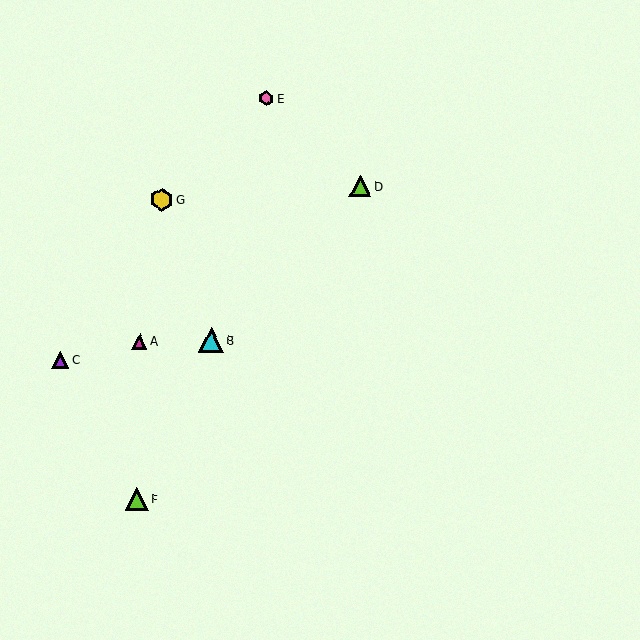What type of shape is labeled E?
Shape E is a pink hexagon.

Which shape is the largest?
The cyan triangle (labeled B) is the largest.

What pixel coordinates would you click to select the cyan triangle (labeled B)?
Click at (211, 340) to select the cyan triangle B.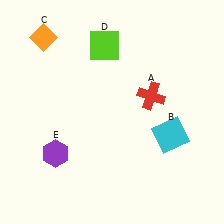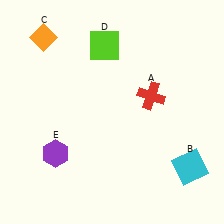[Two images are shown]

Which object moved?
The cyan square (B) moved down.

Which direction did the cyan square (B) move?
The cyan square (B) moved down.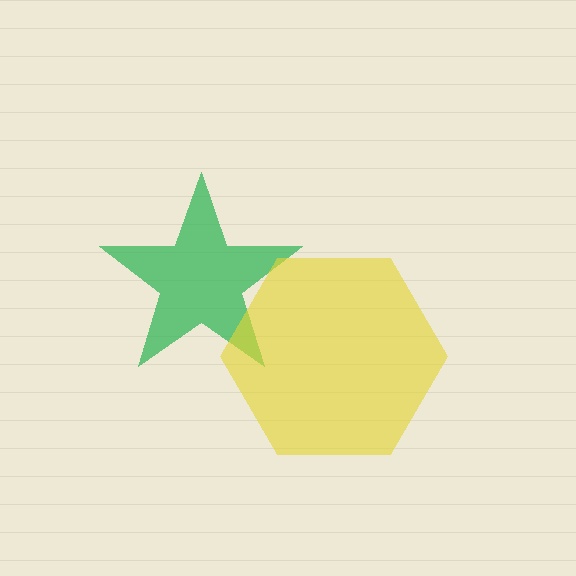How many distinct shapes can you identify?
There are 2 distinct shapes: a green star, a yellow hexagon.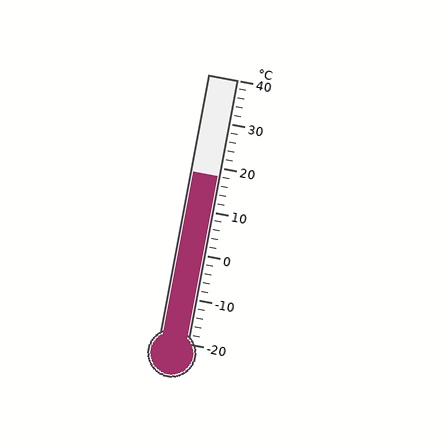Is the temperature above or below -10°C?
The temperature is above -10°C.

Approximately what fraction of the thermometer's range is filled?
The thermometer is filled to approximately 65% of its range.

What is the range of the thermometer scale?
The thermometer scale ranges from -20°C to 40°C.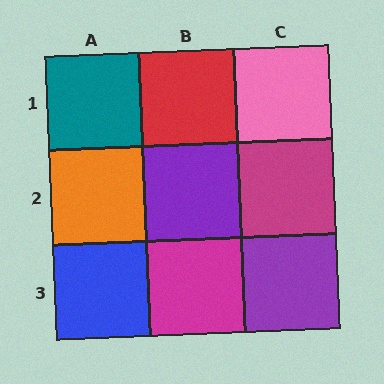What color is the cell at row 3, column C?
Purple.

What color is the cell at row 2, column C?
Magenta.